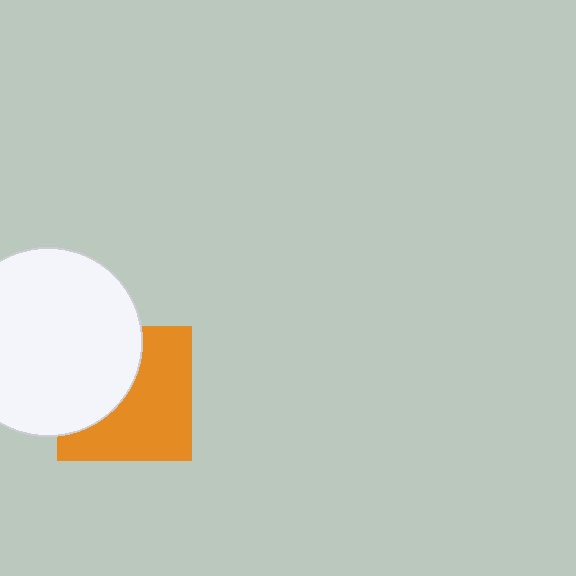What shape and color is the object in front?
The object in front is a white circle.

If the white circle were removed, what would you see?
You would see the complete orange square.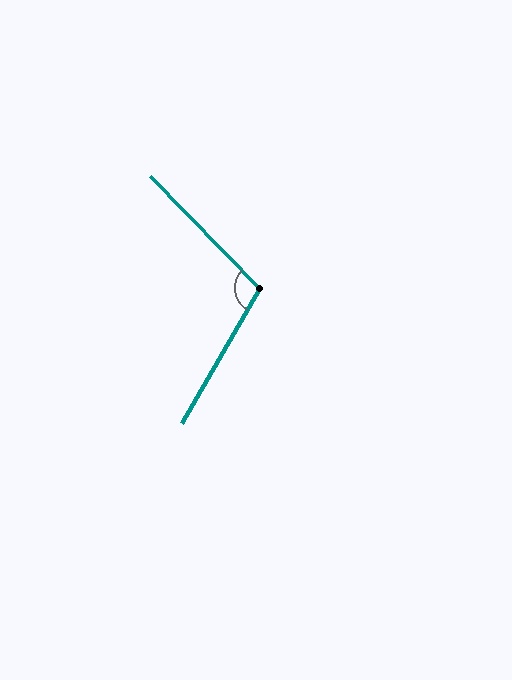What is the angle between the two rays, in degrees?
Approximately 106 degrees.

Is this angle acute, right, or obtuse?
It is obtuse.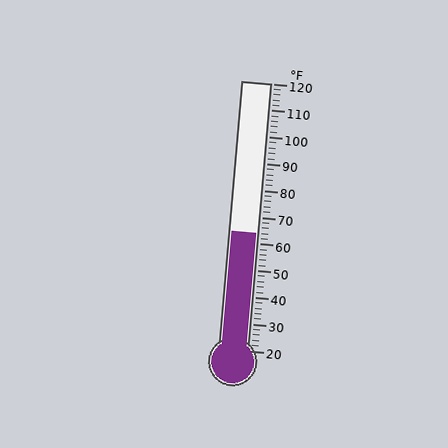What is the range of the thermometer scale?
The thermometer scale ranges from 20°F to 120°F.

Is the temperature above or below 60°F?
The temperature is above 60°F.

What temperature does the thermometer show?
The thermometer shows approximately 64°F.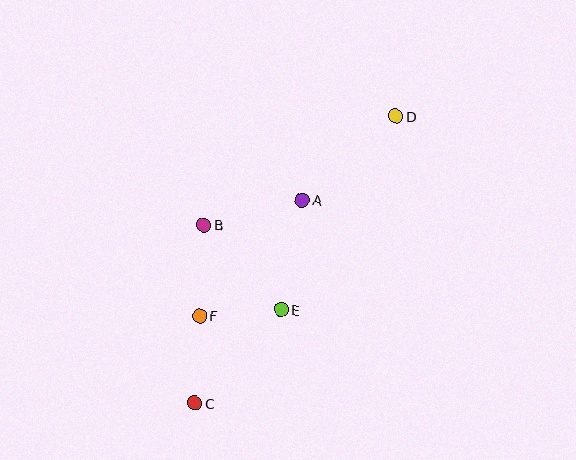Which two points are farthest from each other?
Points C and D are farthest from each other.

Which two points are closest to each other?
Points E and F are closest to each other.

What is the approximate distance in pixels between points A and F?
The distance between A and F is approximately 155 pixels.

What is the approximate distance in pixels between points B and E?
The distance between B and E is approximately 115 pixels.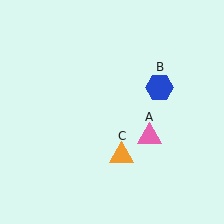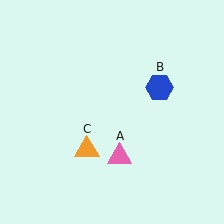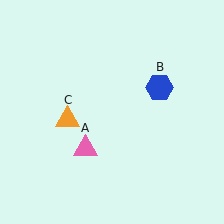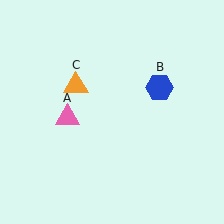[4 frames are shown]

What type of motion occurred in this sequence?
The pink triangle (object A), orange triangle (object C) rotated clockwise around the center of the scene.